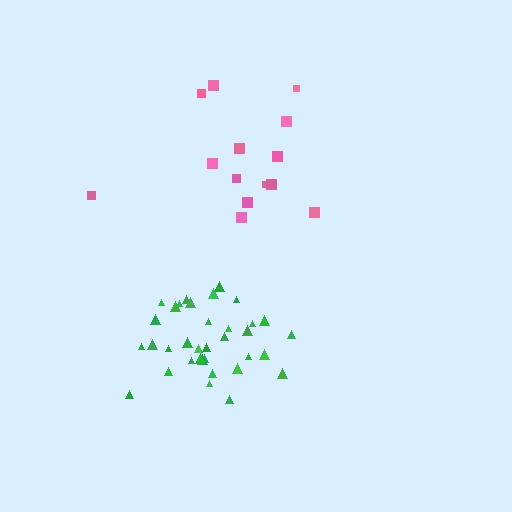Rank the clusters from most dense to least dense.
green, pink.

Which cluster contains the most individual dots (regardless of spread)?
Green (35).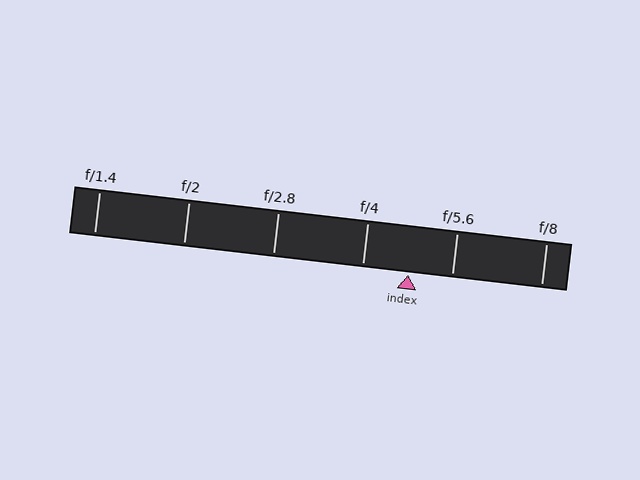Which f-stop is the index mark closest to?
The index mark is closest to f/5.6.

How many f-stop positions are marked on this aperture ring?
There are 6 f-stop positions marked.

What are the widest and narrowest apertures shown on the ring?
The widest aperture shown is f/1.4 and the narrowest is f/8.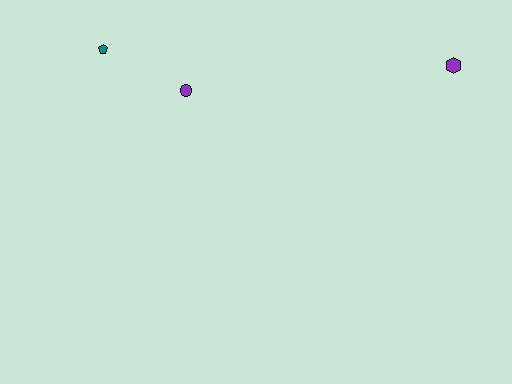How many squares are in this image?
There are no squares.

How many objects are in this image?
There are 3 objects.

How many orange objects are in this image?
There are no orange objects.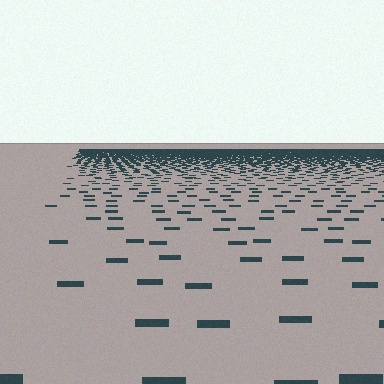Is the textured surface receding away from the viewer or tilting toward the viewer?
The surface is receding away from the viewer. Texture elements get smaller and denser toward the top.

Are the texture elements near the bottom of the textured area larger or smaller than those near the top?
Larger. Near the bottom, elements are closer to the viewer and appear at a bigger on-screen size.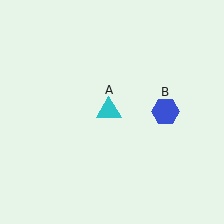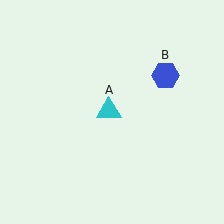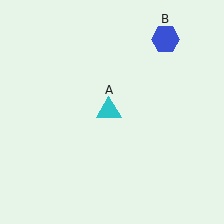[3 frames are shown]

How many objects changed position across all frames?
1 object changed position: blue hexagon (object B).